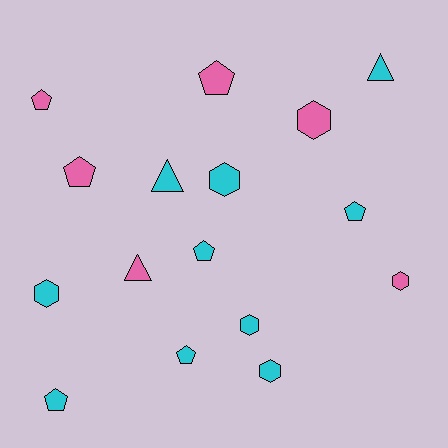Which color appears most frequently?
Cyan, with 10 objects.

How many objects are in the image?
There are 16 objects.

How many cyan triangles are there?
There are 2 cyan triangles.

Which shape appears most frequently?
Pentagon, with 7 objects.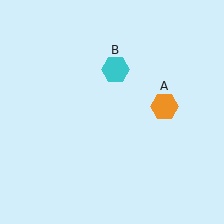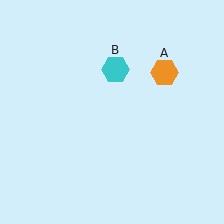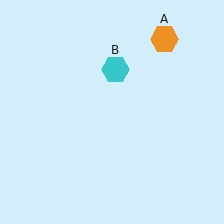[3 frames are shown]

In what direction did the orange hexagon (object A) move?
The orange hexagon (object A) moved up.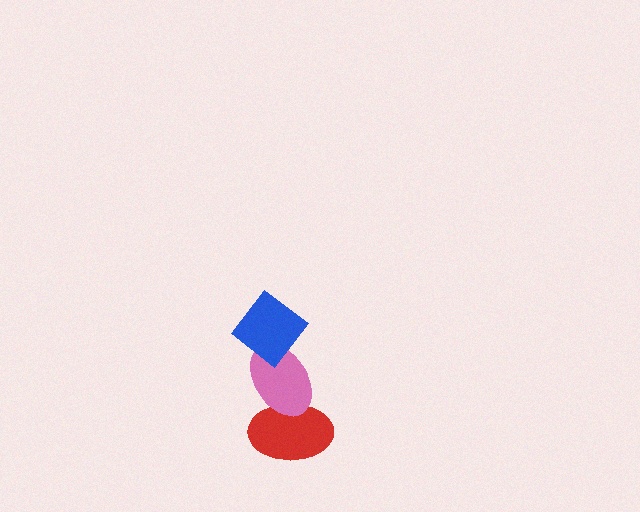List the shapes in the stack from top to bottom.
From top to bottom: the blue diamond, the pink ellipse, the red ellipse.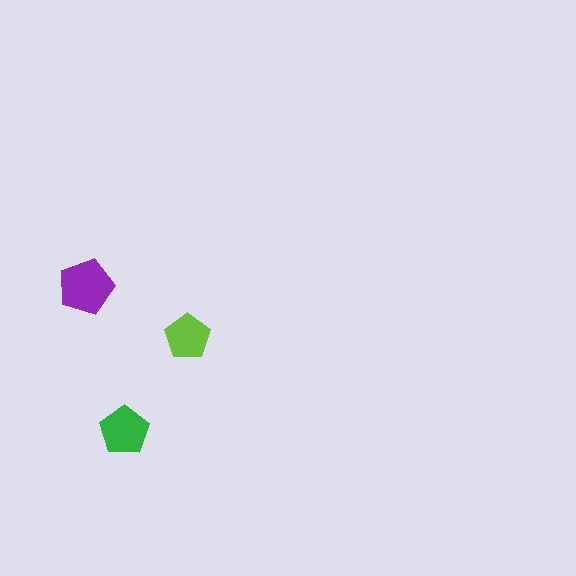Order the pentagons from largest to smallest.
the purple one, the green one, the lime one.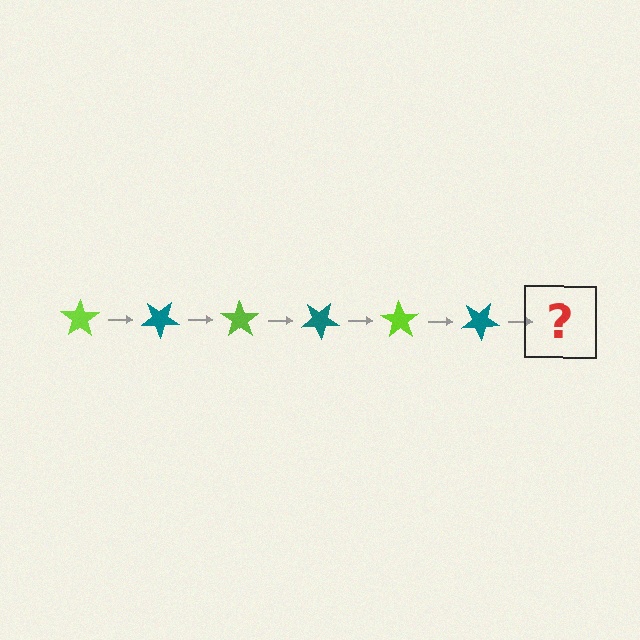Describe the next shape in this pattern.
It should be a lime star, rotated 210 degrees from the start.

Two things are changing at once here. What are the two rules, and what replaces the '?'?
The two rules are that it rotates 35 degrees each step and the color cycles through lime and teal. The '?' should be a lime star, rotated 210 degrees from the start.